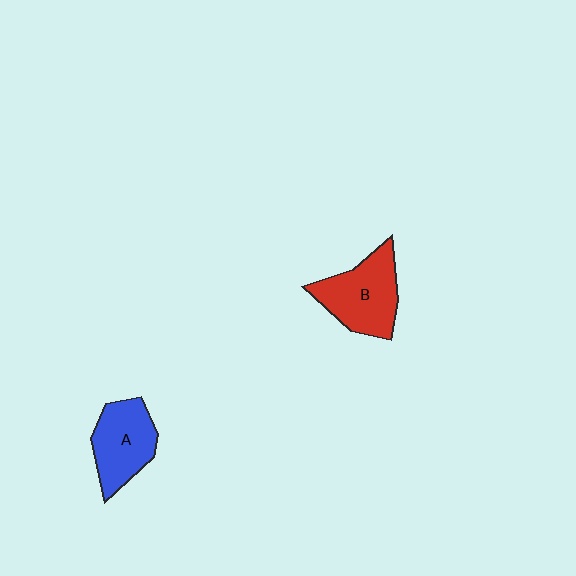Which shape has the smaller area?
Shape A (blue).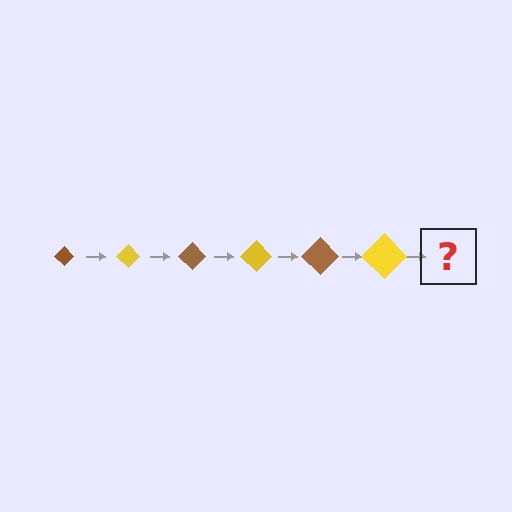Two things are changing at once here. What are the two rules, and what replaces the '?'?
The two rules are that the diamond grows larger each step and the color cycles through brown and yellow. The '?' should be a brown diamond, larger than the previous one.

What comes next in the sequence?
The next element should be a brown diamond, larger than the previous one.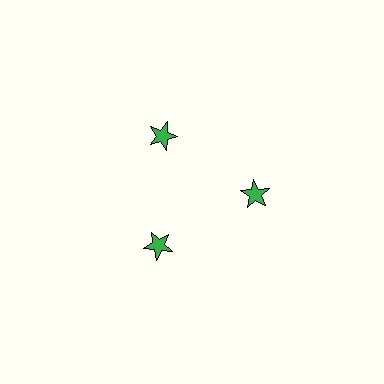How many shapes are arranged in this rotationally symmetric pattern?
There are 3 shapes, arranged in 3 groups of 1.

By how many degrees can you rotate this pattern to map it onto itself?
The pattern maps onto itself every 120 degrees of rotation.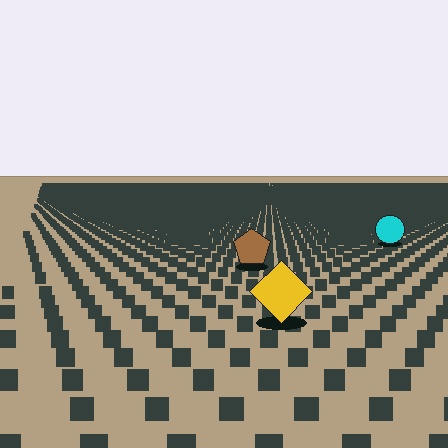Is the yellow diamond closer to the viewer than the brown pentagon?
Yes. The yellow diamond is closer — you can tell from the texture gradient: the ground texture is coarser near it.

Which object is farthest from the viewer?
The cyan circle is farthest from the viewer. It appears smaller and the ground texture around it is denser.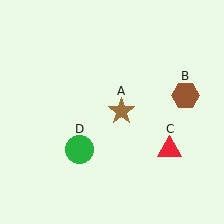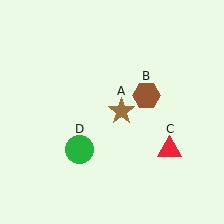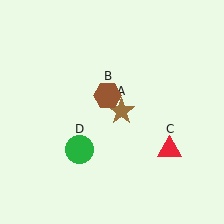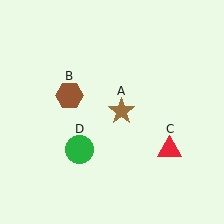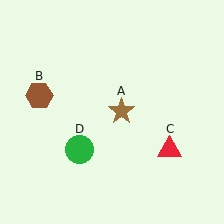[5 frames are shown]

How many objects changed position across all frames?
1 object changed position: brown hexagon (object B).